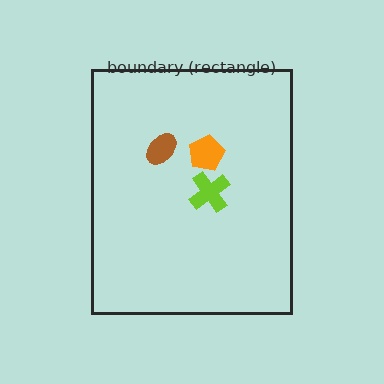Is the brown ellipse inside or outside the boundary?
Inside.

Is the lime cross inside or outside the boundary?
Inside.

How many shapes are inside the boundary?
3 inside, 0 outside.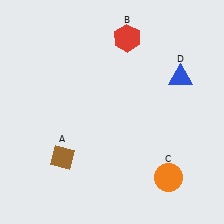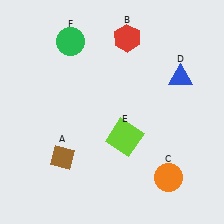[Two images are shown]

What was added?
A lime square (E), a green circle (F) were added in Image 2.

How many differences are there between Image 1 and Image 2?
There are 2 differences between the two images.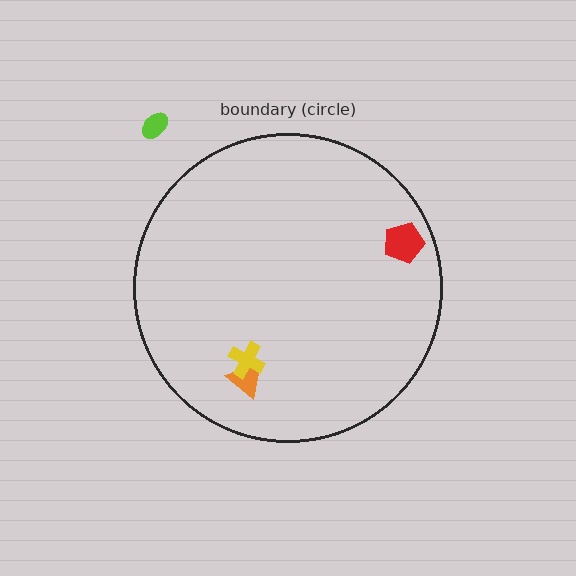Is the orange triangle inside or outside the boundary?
Inside.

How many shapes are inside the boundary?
3 inside, 1 outside.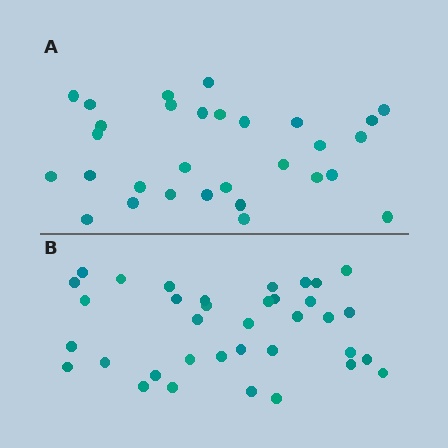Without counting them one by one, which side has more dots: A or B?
Region B (the bottom region) has more dots.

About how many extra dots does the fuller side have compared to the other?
Region B has about 6 more dots than region A.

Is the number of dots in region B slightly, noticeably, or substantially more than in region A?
Region B has only slightly more — the two regions are fairly close. The ratio is roughly 1.2 to 1.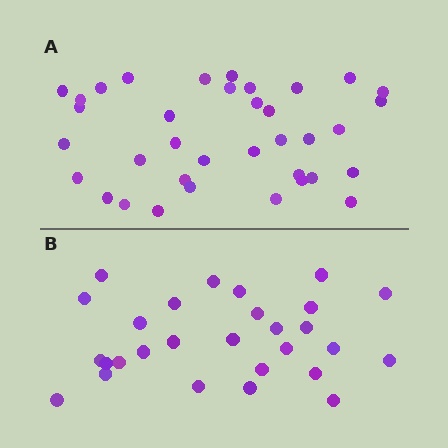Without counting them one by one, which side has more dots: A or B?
Region A (the top region) has more dots.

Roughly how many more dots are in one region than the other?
Region A has roughly 8 or so more dots than region B.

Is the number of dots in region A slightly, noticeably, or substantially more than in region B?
Region A has noticeably more, but not dramatically so. The ratio is roughly 1.3 to 1.